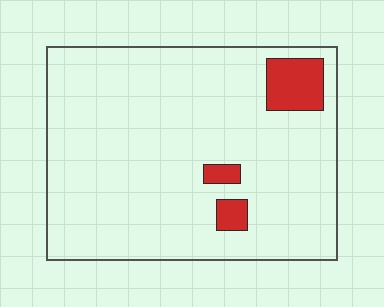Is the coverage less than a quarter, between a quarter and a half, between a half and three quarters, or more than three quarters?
Less than a quarter.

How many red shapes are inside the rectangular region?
3.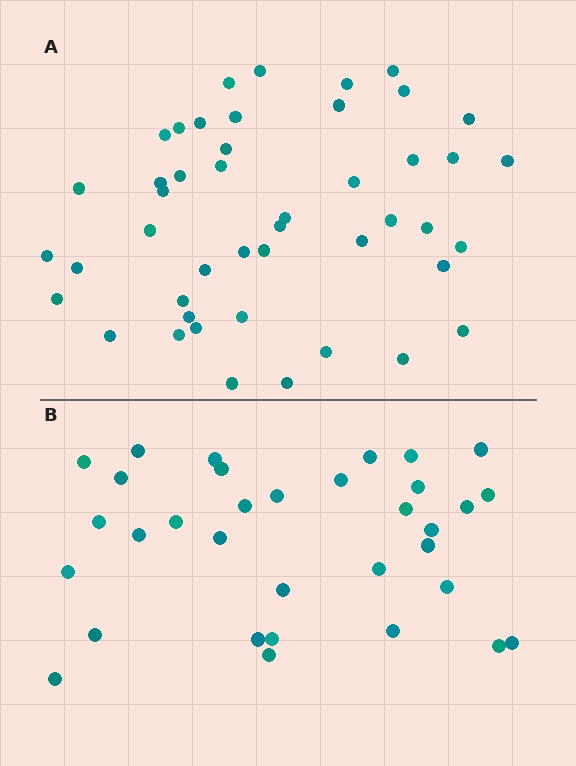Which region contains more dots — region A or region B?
Region A (the top region) has more dots.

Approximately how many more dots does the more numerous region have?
Region A has approximately 15 more dots than region B.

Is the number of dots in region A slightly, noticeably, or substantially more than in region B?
Region A has noticeably more, but not dramatically so. The ratio is roughly 1.4 to 1.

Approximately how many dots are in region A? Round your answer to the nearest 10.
About 50 dots. (The exact count is 46, which rounds to 50.)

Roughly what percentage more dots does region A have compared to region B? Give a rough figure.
About 40% more.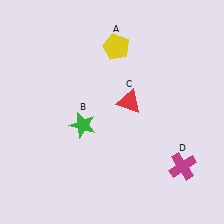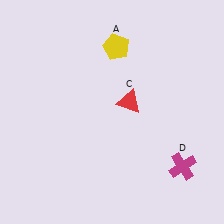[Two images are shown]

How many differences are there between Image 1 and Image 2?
There is 1 difference between the two images.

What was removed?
The green star (B) was removed in Image 2.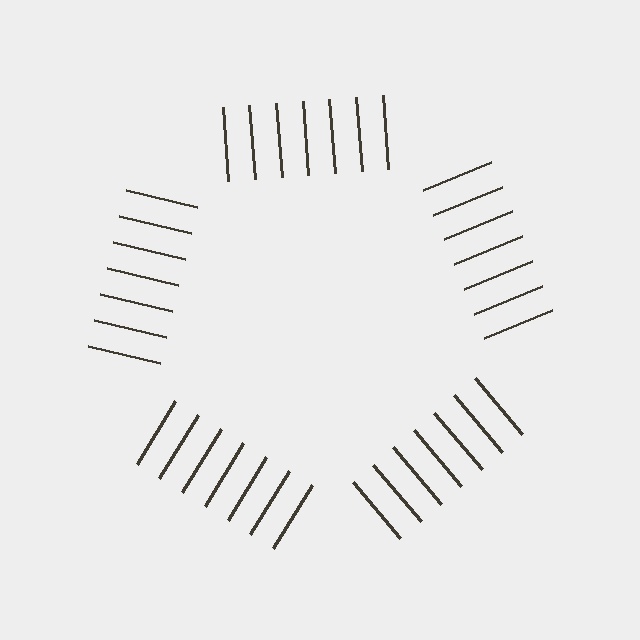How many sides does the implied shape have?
5 sides — the line-ends trace a pentagon.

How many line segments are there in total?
35 — 7 along each of the 5 edges.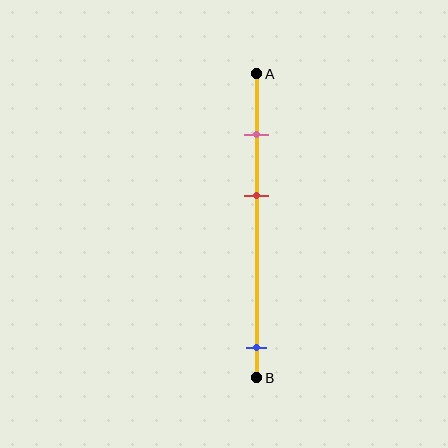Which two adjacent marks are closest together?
The pink and red marks are the closest adjacent pair.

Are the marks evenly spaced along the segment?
No, the marks are not evenly spaced.